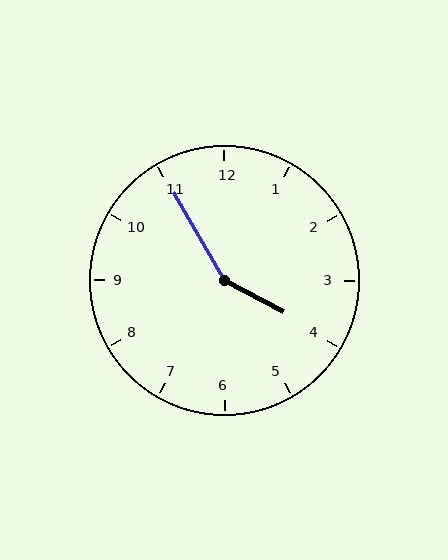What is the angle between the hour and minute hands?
Approximately 148 degrees.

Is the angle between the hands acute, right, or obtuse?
It is obtuse.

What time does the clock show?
3:55.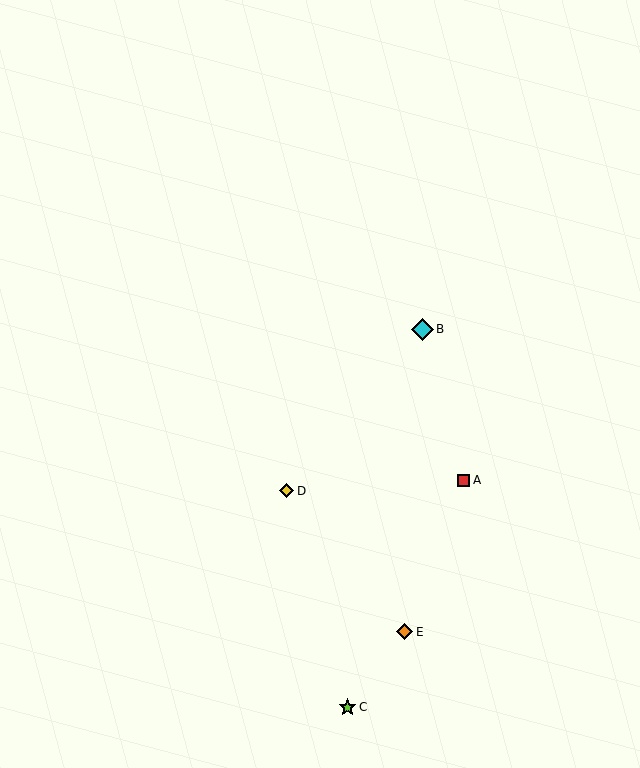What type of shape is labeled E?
Shape E is an orange diamond.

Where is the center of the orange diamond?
The center of the orange diamond is at (405, 632).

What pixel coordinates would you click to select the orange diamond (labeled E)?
Click at (405, 632) to select the orange diamond E.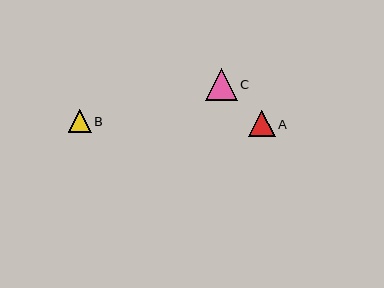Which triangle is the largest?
Triangle C is the largest with a size of approximately 32 pixels.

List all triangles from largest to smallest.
From largest to smallest: C, A, B.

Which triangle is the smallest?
Triangle B is the smallest with a size of approximately 23 pixels.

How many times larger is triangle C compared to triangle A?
Triangle C is approximately 1.2 times the size of triangle A.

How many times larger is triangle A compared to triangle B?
Triangle A is approximately 1.1 times the size of triangle B.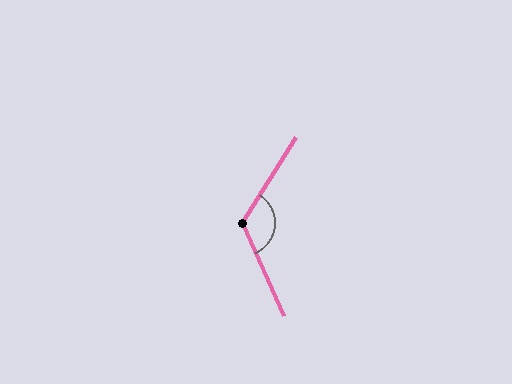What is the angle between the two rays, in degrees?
Approximately 123 degrees.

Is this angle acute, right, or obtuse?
It is obtuse.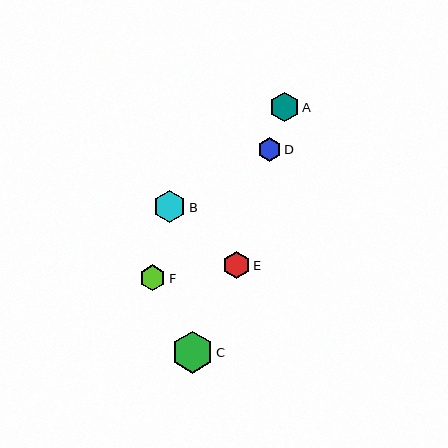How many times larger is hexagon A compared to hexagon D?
Hexagon A is approximately 1.3 times the size of hexagon D.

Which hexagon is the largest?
Hexagon C is the largest with a size of approximately 42 pixels.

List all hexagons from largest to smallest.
From largest to smallest: C, B, A, E, F, D.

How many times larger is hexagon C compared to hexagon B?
Hexagon C is approximately 1.3 times the size of hexagon B.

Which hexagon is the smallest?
Hexagon D is the smallest with a size of approximately 23 pixels.